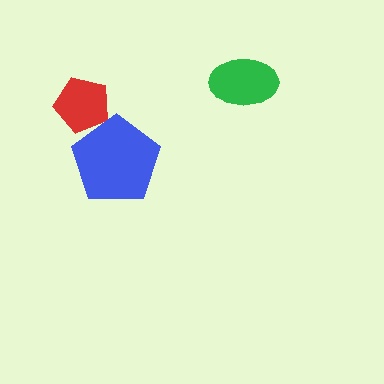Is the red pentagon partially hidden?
Yes, it is partially covered by another shape.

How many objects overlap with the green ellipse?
0 objects overlap with the green ellipse.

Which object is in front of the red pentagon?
The blue pentagon is in front of the red pentagon.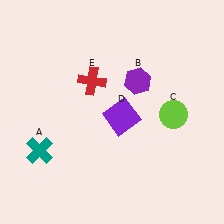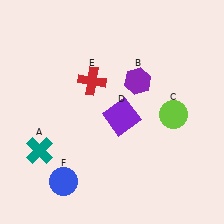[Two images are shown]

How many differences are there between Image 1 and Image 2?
There is 1 difference between the two images.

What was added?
A blue circle (F) was added in Image 2.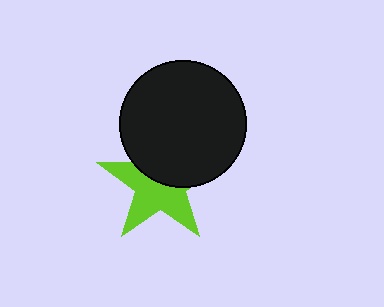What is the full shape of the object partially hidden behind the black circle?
The partially hidden object is a lime star.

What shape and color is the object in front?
The object in front is a black circle.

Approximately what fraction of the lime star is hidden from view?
Roughly 44% of the lime star is hidden behind the black circle.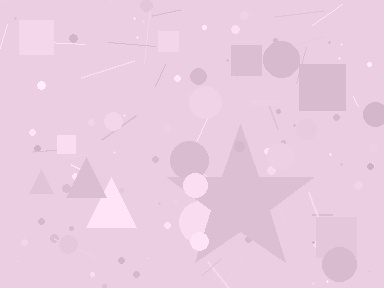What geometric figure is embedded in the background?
A star is embedded in the background.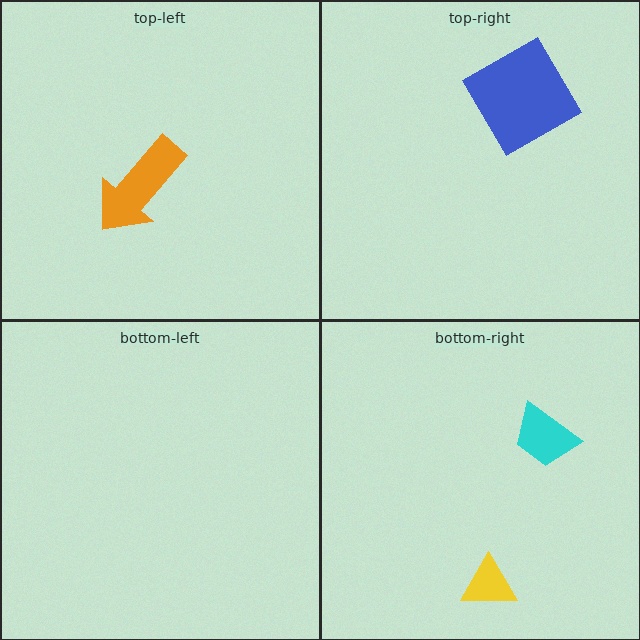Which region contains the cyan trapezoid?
The bottom-right region.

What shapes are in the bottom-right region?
The cyan trapezoid, the yellow triangle.